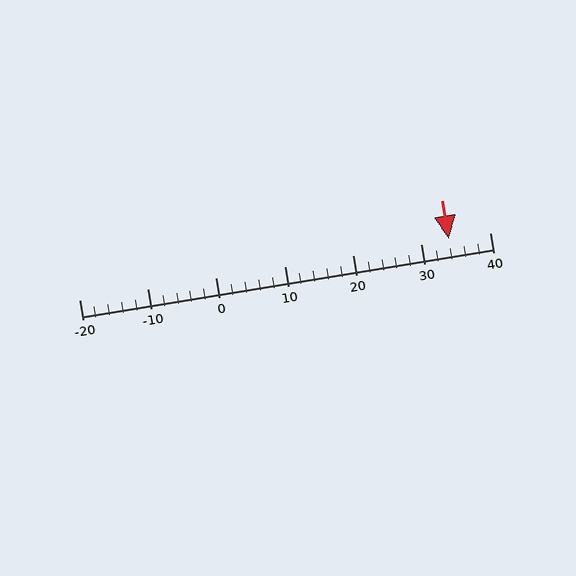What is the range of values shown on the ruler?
The ruler shows values from -20 to 40.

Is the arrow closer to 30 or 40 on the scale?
The arrow is closer to 30.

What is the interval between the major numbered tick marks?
The major tick marks are spaced 10 units apart.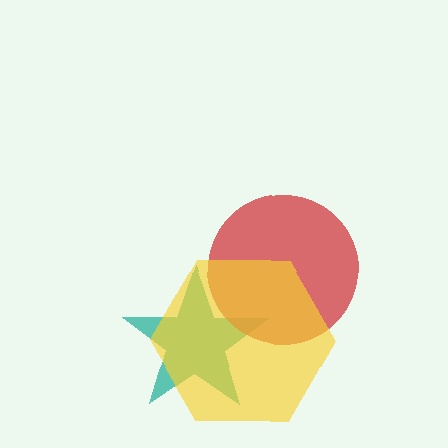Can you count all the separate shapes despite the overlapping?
Yes, there are 3 separate shapes.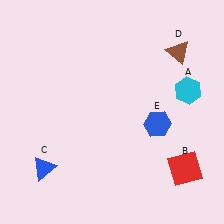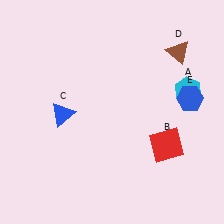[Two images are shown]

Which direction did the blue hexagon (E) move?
The blue hexagon (E) moved right.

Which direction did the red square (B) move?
The red square (B) moved up.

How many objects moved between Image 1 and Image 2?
3 objects moved between the two images.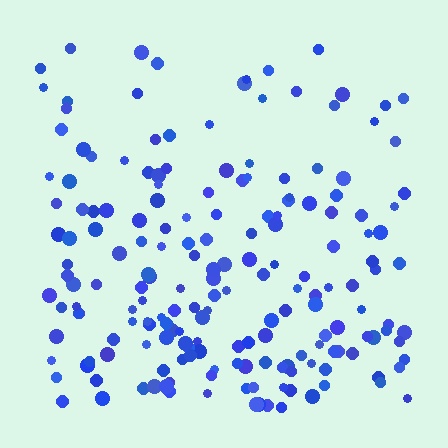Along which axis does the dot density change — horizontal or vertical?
Vertical.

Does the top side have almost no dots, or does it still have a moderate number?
Still a moderate number, just noticeably fewer than the bottom.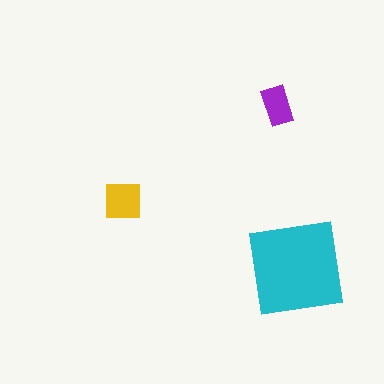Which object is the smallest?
The purple rectangle.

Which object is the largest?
The cyan square.